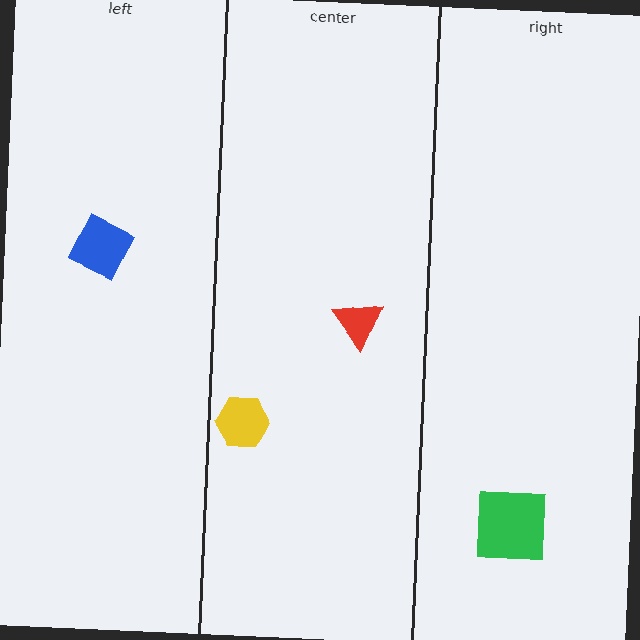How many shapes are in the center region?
2.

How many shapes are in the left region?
1.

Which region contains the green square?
The right region.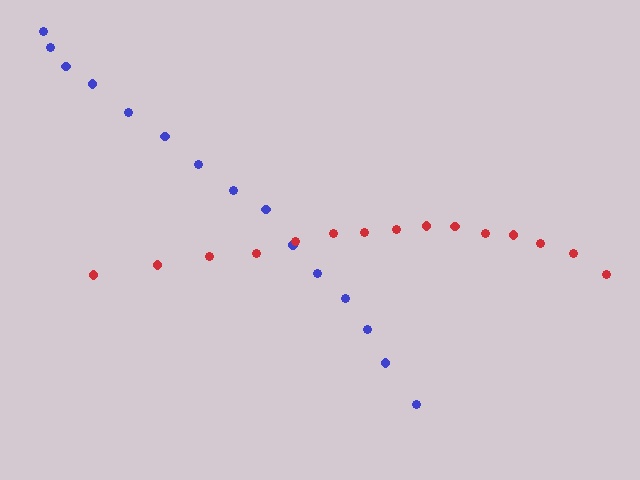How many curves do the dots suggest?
There are 2 distinct paths.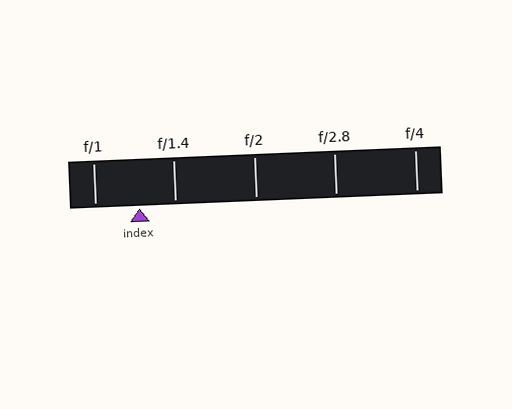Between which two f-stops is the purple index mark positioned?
The index mark is between f/1 and f/1.4.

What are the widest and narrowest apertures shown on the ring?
The widest aperture shown is f/1 and the narrowest is f/4.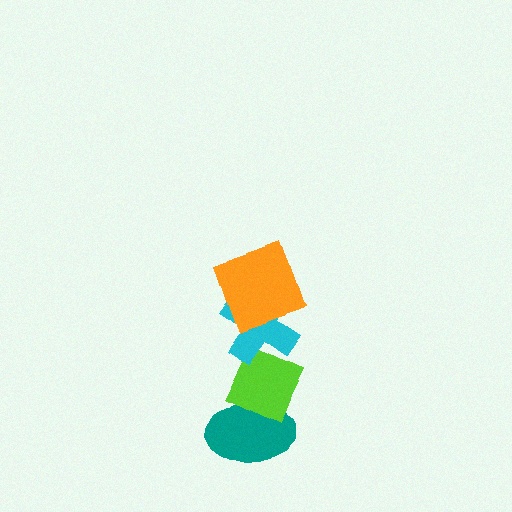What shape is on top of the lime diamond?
The cyan cross is on top of the lime diamond.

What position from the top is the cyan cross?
The cyan cross is 2nd from the top.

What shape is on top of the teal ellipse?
The lime diamond is on top of the teal ellipse.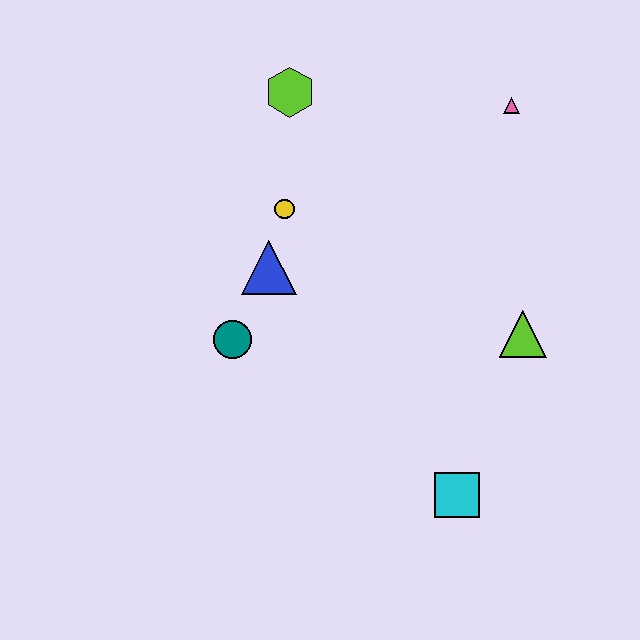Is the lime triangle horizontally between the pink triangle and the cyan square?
No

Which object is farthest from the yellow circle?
The cyan square is farthest from the yellow circle.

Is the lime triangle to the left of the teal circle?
No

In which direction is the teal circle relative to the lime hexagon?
The teal circle is below the lime hexagon.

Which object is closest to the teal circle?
The blue triangle is closest to the teal circle.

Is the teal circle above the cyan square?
Yes